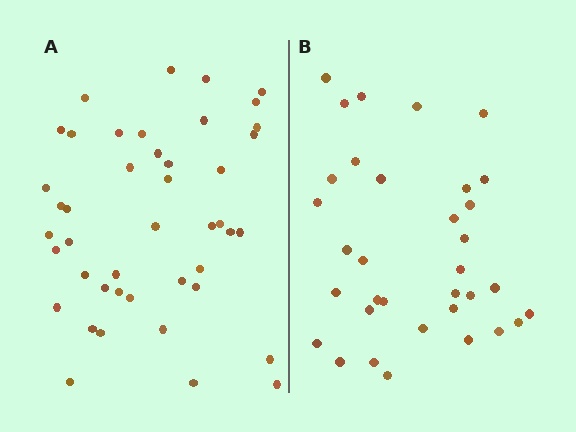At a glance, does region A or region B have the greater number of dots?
Region A (the left region) has more dots.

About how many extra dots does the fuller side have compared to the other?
Region A has roughly 10 or so more dots than region B.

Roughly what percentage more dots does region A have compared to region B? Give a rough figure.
About 30% more.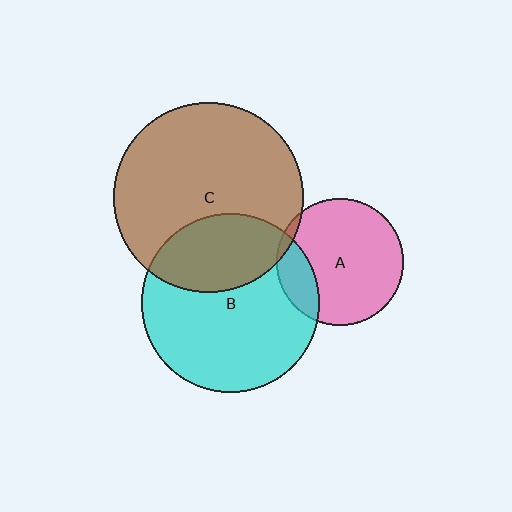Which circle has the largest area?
Circle C (brown).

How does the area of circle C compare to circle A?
Approximately 2.2 times.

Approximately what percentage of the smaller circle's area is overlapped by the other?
Approximately 30%.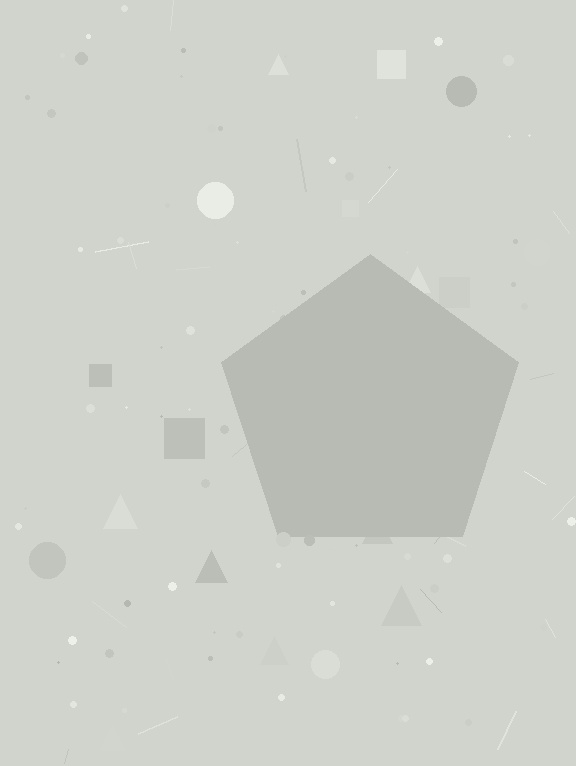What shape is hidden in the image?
A pentagon is hidden in the image.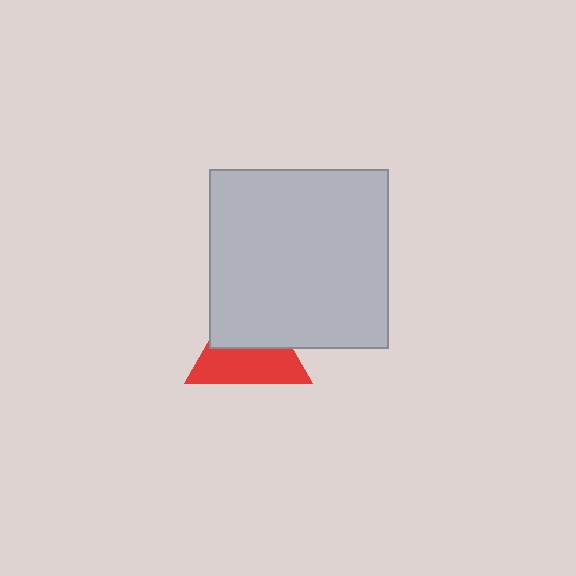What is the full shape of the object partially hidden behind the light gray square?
The partially hidden object is a red triangle.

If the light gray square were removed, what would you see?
You would see the complete red triangle.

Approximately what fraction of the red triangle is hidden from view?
Roughly 48% of the red triangle is hidden behind the light gray square.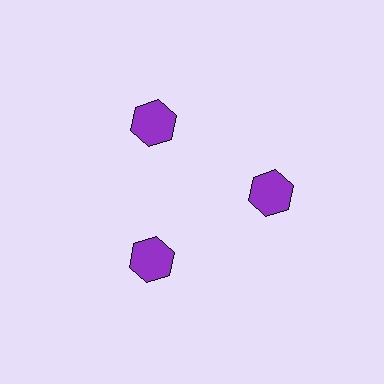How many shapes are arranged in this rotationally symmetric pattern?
There are 3 shapes, arranged in 3 groups of 1.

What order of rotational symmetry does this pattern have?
This pattern has 3-fold rotational symmetry.